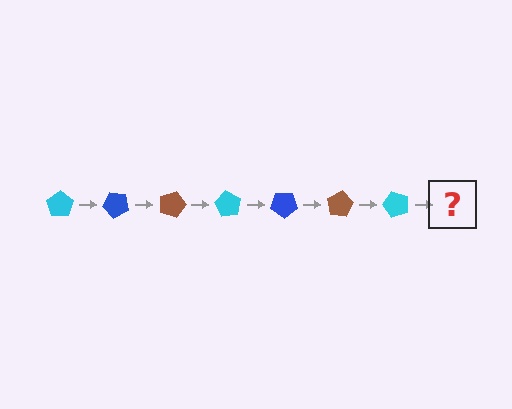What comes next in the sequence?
The next element should be a blue pentagon, rotated 315 degrees from the start.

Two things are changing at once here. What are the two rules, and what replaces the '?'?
The two rules are that it rotates 45 degrees each step and the color cycles through cyan, blue, and brown. The '?' should be a blue pentagon, rotated 315 degrees from the start.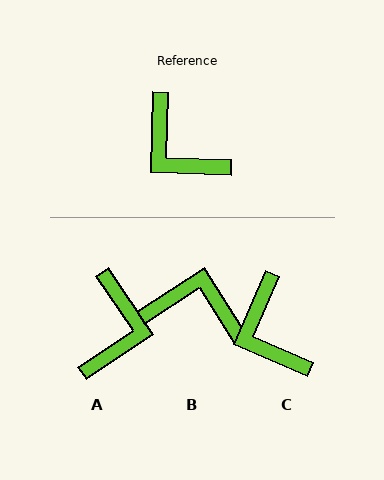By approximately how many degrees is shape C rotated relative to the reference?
Approximately 22 degrees clockwise.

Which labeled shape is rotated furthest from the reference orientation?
B, about 145 degrees away.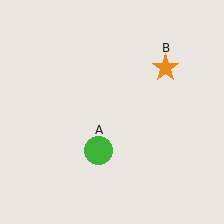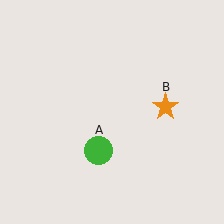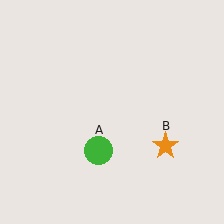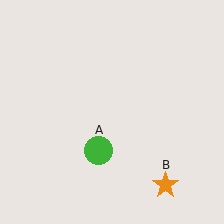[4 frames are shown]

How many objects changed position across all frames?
1 object changed position: orange star (object B).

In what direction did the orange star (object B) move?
The orange star (object B) moved down.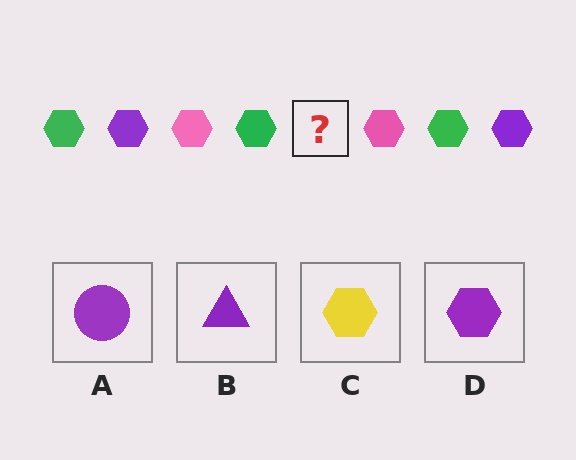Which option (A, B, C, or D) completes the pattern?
D.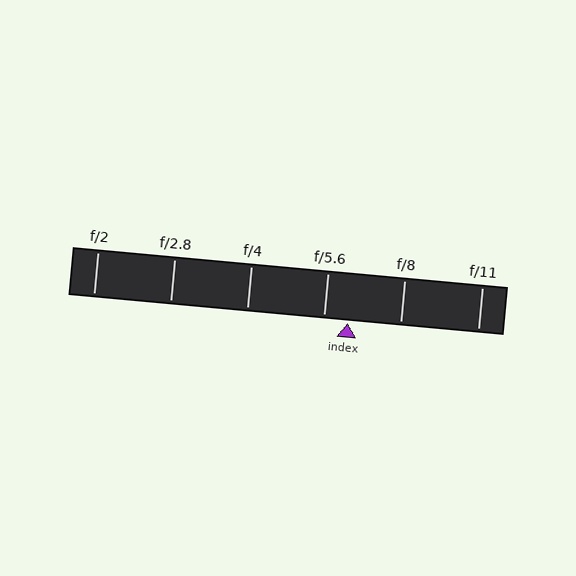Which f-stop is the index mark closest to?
The index mark is closest to f/5.6.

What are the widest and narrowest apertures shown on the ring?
The widest aperture shown is f/2 and the narrowest is f/11.